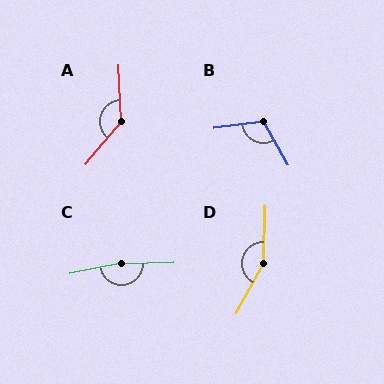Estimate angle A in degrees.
Approximately 137 degrees.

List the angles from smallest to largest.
B (112°), A (137°), D (152°), C (170°).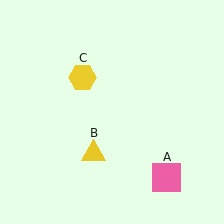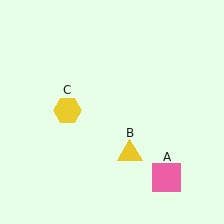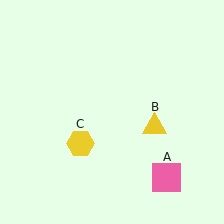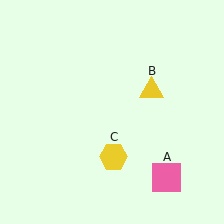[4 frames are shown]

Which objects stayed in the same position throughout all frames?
Pink square (object A) remained stationary.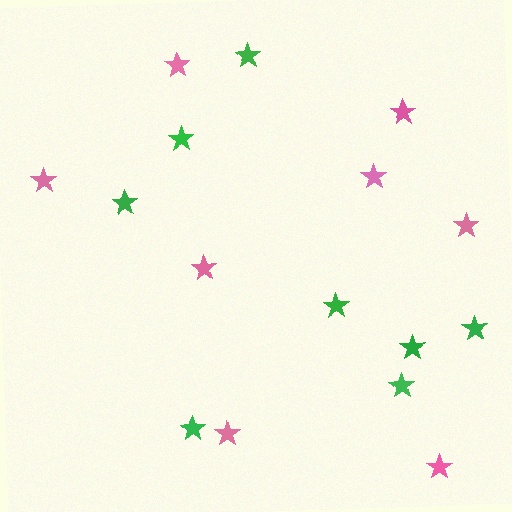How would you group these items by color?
There are 2 groups: one group of pink stars (8) and one group of green stars (8).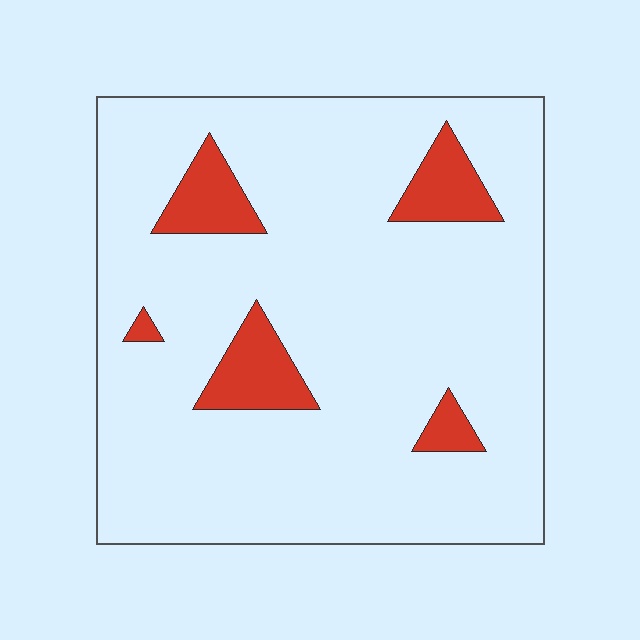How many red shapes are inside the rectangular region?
5.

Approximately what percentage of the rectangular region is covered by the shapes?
Approximately 10%.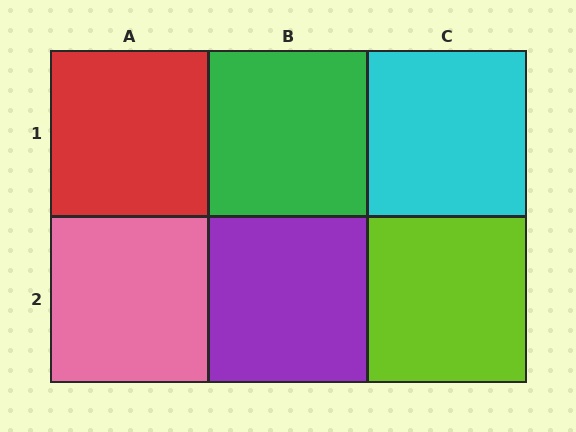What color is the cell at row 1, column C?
Cyan.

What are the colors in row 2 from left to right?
Pink, purple, lime.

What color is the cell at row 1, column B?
Green.